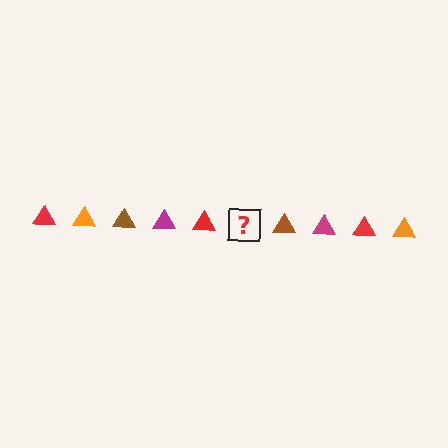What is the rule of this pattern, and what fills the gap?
The rule is that the pattern cycles through red, orange, brown, magenta triangles. The gap should be filled with an orange triangle.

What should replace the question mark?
The question mark should be replaced with an orange triangle.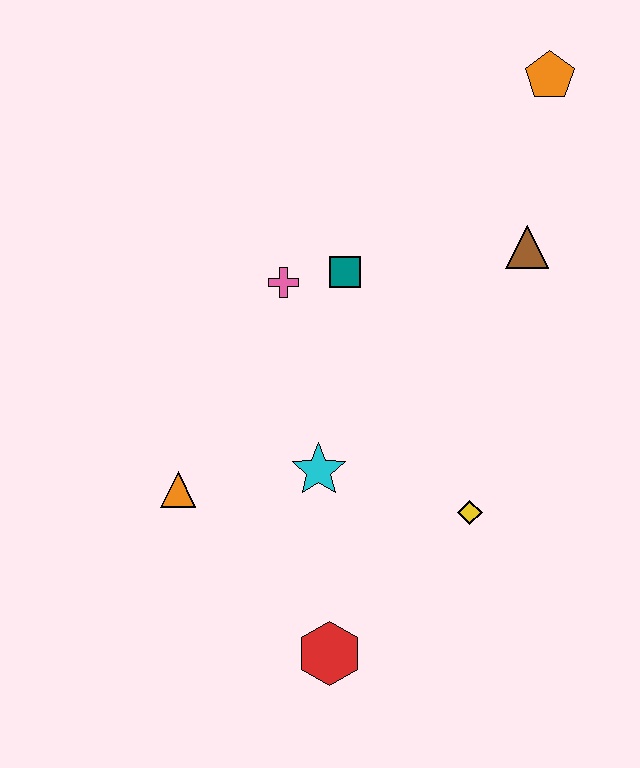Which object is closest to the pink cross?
The teal square is closest to the pink cross.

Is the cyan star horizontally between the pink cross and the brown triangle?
Yes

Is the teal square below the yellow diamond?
No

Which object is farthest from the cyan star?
The orange pentagon is farthest from the cyan star.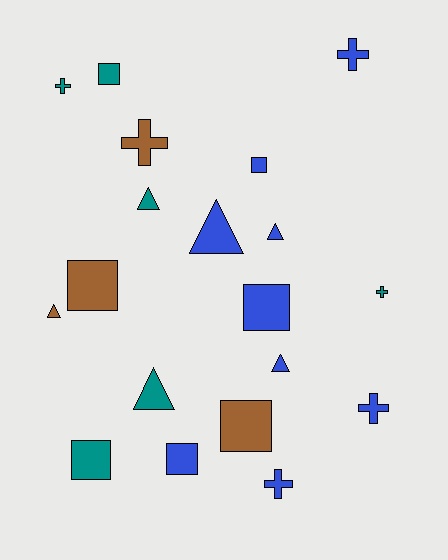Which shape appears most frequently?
Square, with 7 objects.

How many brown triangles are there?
There is 1 brown triangle.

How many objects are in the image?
There are 19 objects.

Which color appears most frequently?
Blue, with 9 objects.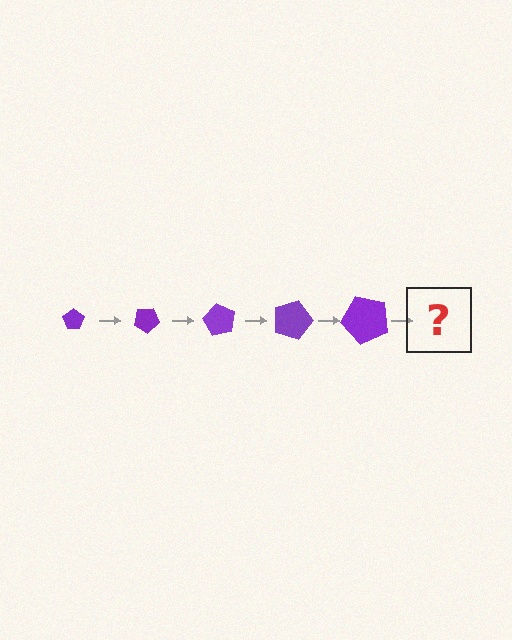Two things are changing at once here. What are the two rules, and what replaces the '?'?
The two rules are that the pentagon grows larger each step and it rotates 30 degrees each step. The '?' should be a pentagon, larger than the previous one and rotated 150 degrees from the start.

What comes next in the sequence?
The next element should be a pentagon, larger than the previous one and rotated 150 degrees from the start.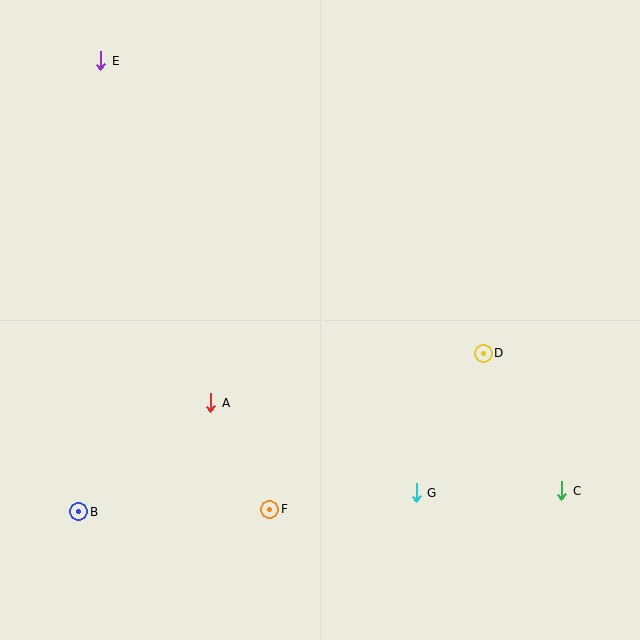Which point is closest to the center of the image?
Point A at (211, 403) is closest to the center.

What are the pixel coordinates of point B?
Point B is at (79, 512).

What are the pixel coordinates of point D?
Point D is at (483, 353).